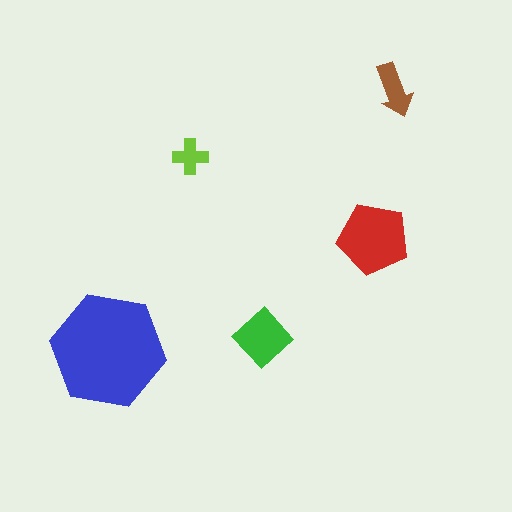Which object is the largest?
The blue hexagon.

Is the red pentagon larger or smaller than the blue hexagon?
Smaller.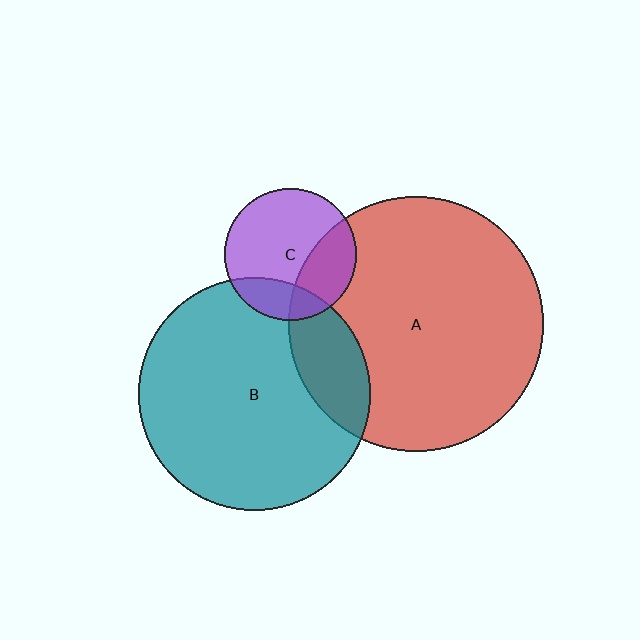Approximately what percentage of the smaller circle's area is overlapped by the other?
Approximately 20%.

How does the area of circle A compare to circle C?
Approximately 3.7 times.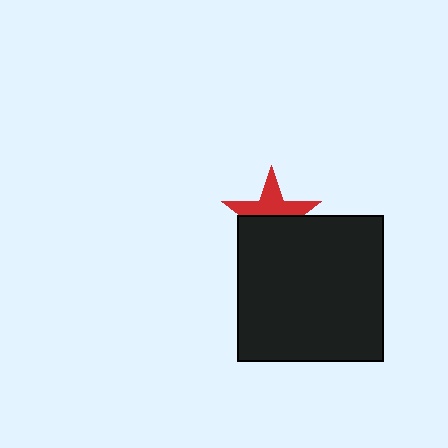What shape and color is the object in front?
The object in front is a black square.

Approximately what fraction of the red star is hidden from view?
Roughly 52% of the red star is hidden behind the black square.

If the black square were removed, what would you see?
You would see the complete red star.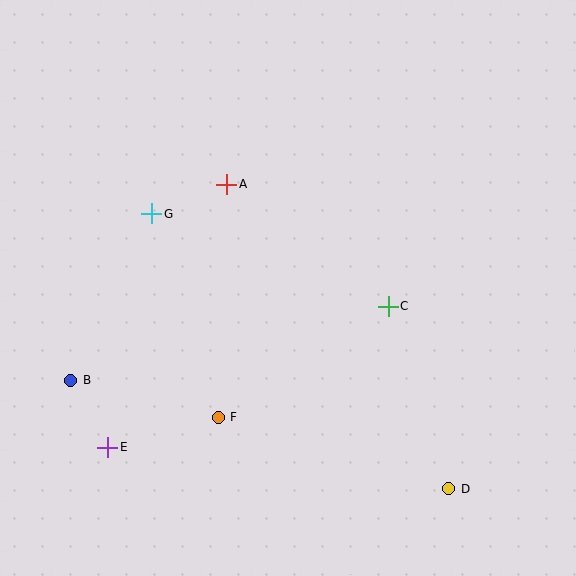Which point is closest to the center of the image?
Point C at (388, 306) is closest to the center.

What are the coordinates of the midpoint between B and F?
The midpoint between B and F is at (144, 399).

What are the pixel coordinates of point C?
Point C is at (388, 306).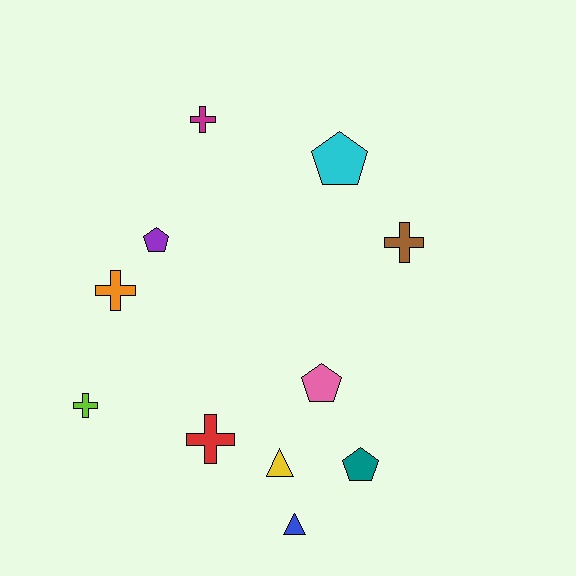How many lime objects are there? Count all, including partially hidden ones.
There is 1 lime object.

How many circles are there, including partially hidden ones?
There are no circles.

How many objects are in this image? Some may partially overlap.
There are 11 objects.